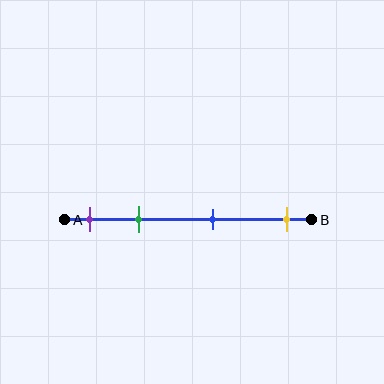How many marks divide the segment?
There are 4 marks dividing the segment.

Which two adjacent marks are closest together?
The purple and green marks are the closest adjacent pair.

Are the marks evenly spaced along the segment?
No, the marks are not evenly spaced.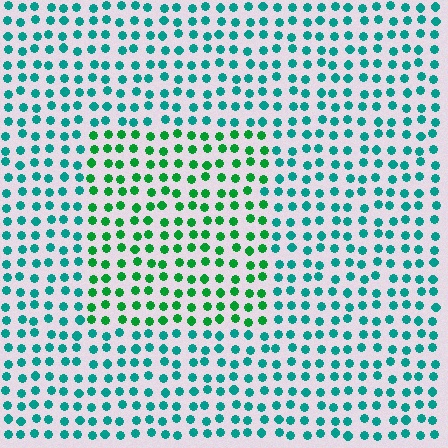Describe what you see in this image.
The image is filled with small teal elements in a uniform arrangement. A rectangle-shaped region is visible where the elements are tinted to a slightly different hue, forming a subtle color boundary.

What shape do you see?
I see a rectangle.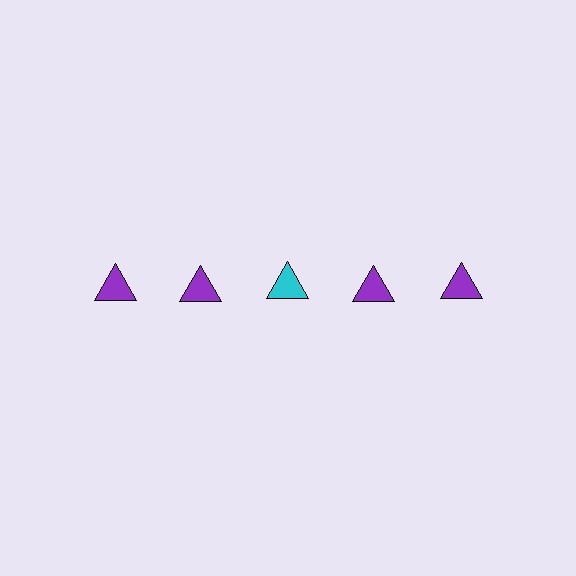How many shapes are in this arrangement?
There are 5 shapes arranged in a grid pattern.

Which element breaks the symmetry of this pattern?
The cyan triangle in the top row, center column breaks the symmetry. All other shapes are purple triangles.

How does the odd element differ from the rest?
It has a different color: cyan instead of purple.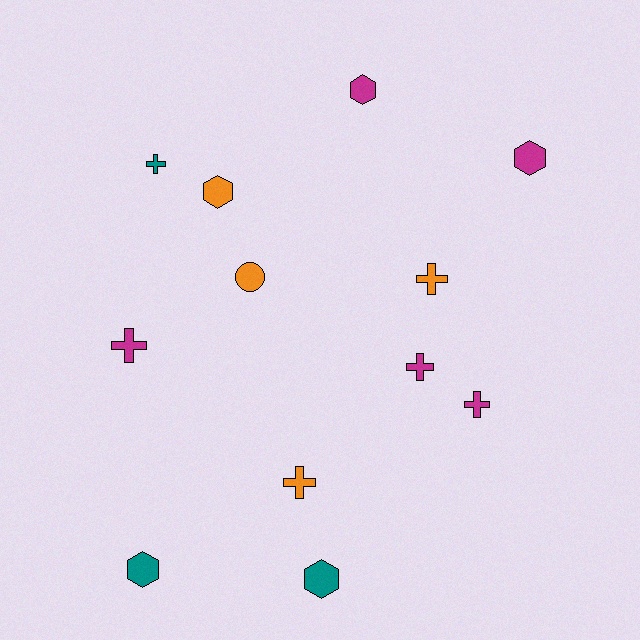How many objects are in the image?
There are 12 objects.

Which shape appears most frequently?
Cross, with 6 objects.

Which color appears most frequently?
Magenta, with 5 objects.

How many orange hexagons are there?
There is 1 orange hexagon.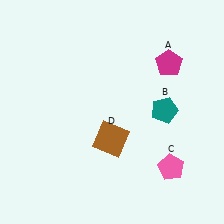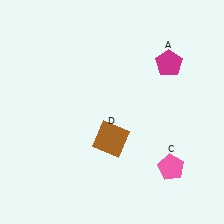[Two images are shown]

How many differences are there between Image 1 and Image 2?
There is 1 difference between the two images.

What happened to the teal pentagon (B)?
The teal pentagon (B) was removed in Image 2. It was in the top-right area of Image 1.